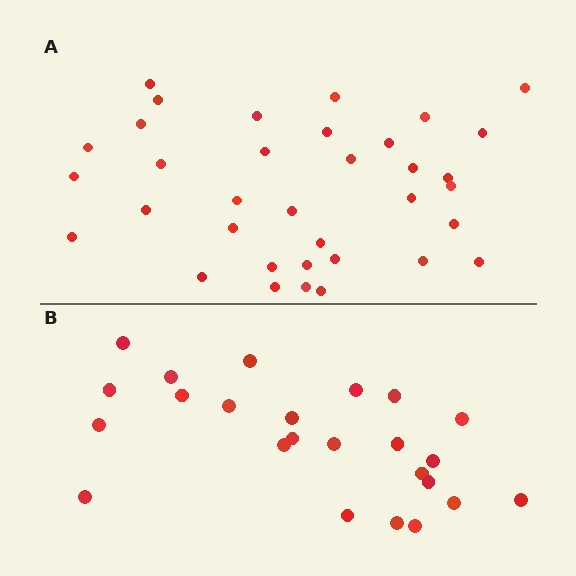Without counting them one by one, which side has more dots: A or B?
Region A (the top region) has more dots.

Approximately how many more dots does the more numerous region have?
Region A has roughly 12 or so more dots than region B.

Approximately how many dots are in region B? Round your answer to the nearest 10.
About 20 dots. (The exact count is 24, which rounds to 20.)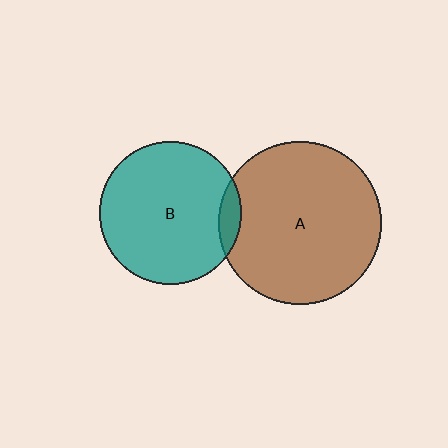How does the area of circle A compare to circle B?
Approximately 1.3 times.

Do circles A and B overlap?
Yes.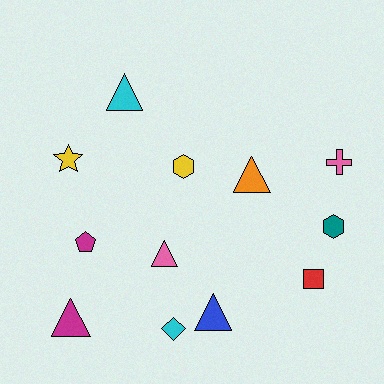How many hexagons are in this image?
There are 2 hexagons.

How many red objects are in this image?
There is 1 red object.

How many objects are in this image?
There are 12 objects.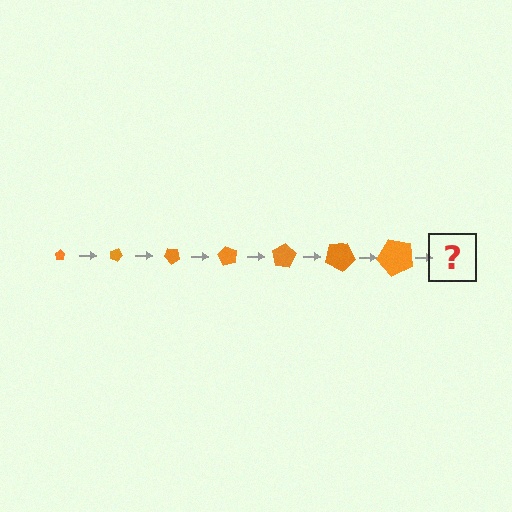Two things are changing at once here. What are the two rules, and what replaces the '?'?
The two rules are that the pentagon grows larger each step and it rotates 20 degrees each step. The '?' should be a pentagon, larger than the previous one and rotated 140 degrees from the start.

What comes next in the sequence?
The next element should be a pentagon, larger than the previous one and rotated 140 degrees from the start.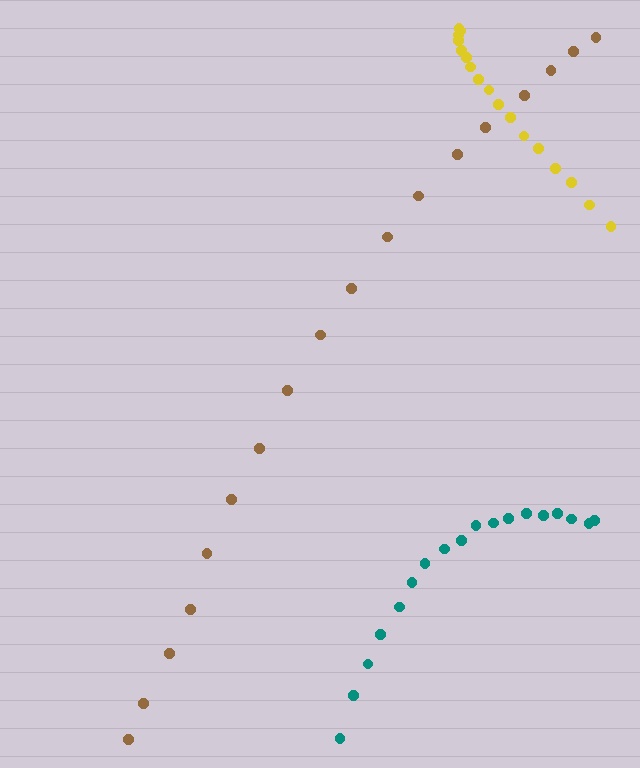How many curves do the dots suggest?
There are 3 distinct paths.